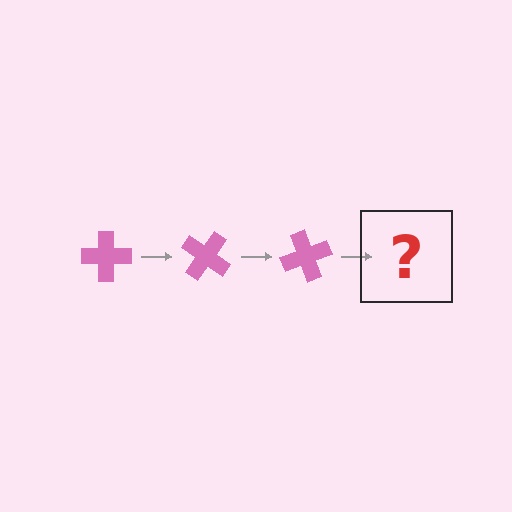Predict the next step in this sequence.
The next step is a pink cross rotated 105 degrees.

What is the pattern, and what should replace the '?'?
The pattern is that the cross rotates 35 degrees each step. The '?' should be a pink cross rotated 105 degrees.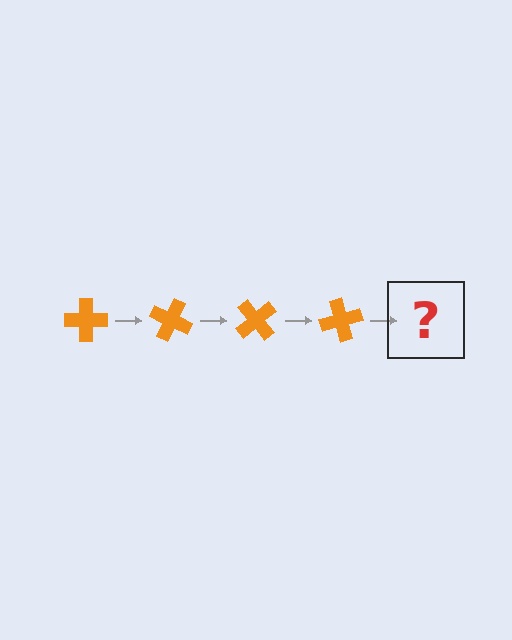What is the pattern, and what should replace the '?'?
The pattern is that the cross rotates 25 degrees each step. The '?' should be an orange cross rotated 100 degrees.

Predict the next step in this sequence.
The next step is an orange cross rotated 100 degrees.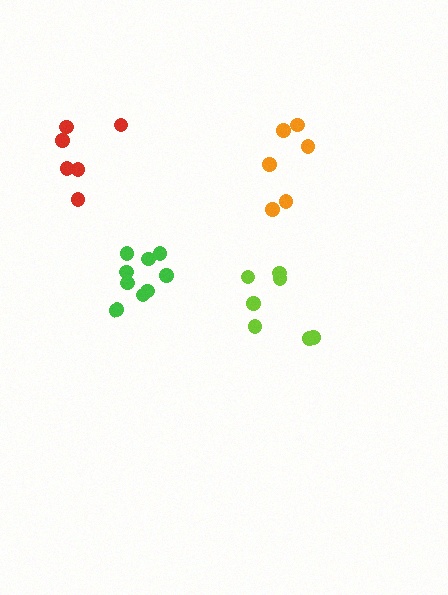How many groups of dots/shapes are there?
There are 4 groups.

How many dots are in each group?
Group 1: 7 dots, Group 2: 6 dots, Group 3: 6 dots, Group 4: 9 dots (28 total).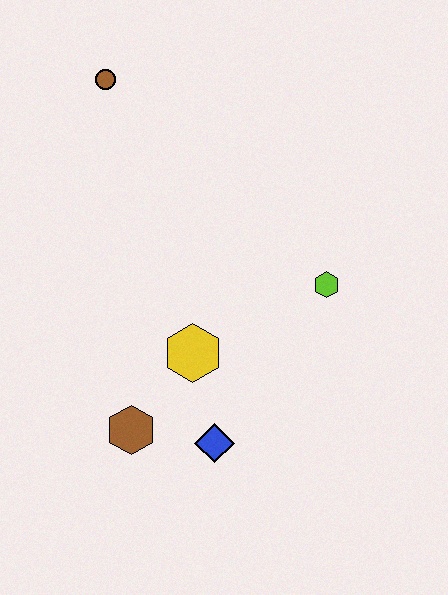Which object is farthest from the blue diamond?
The brown circle is farthest from the blue diamond.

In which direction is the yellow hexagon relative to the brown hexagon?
The yellow hexagon is above the brown hexagon.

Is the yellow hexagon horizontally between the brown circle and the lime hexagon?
Yes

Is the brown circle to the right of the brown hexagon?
No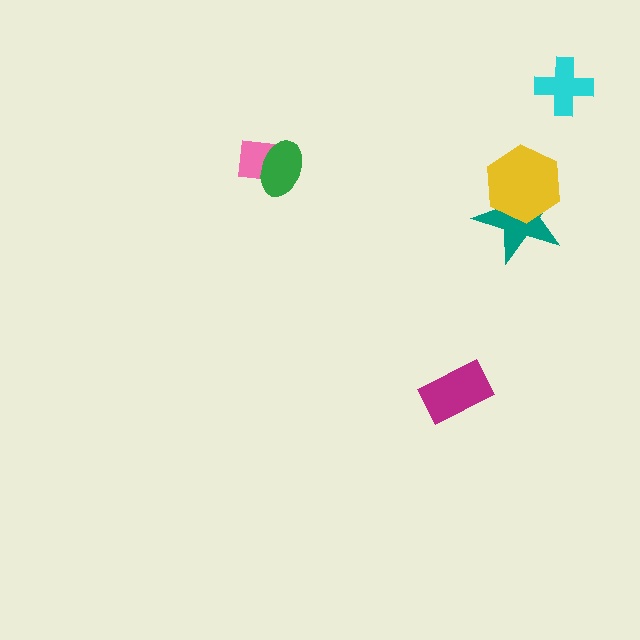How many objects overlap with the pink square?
1 object overlaps with the pink square.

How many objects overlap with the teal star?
1 object overlaps with the teal star.